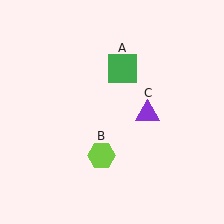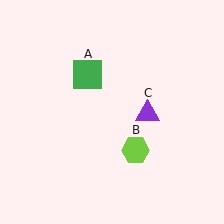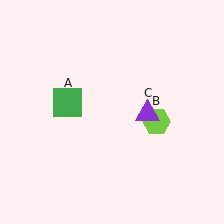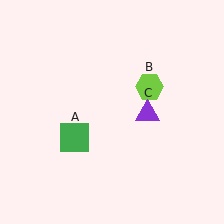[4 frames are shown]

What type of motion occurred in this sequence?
The green square (object A), lime hexagon (object B) rotated counterclockwise around the center of the scene.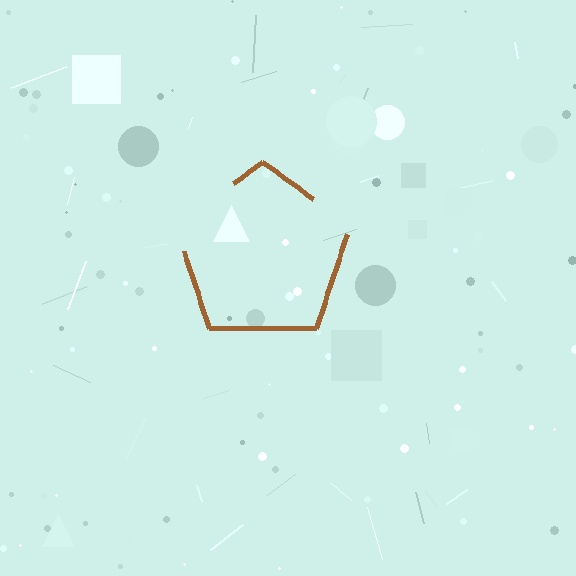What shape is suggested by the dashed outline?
The dashed outline suggests a pentagon.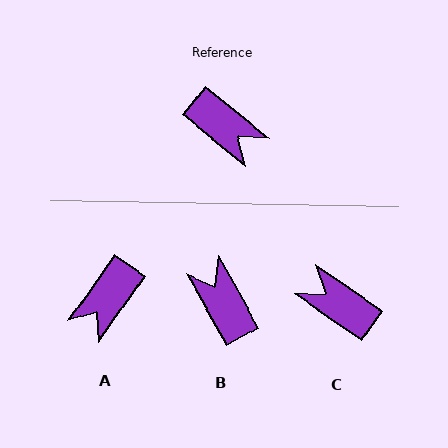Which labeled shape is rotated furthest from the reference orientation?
C, about 176 degrees away.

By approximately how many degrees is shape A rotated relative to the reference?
Approximately 85 degrees clockwise.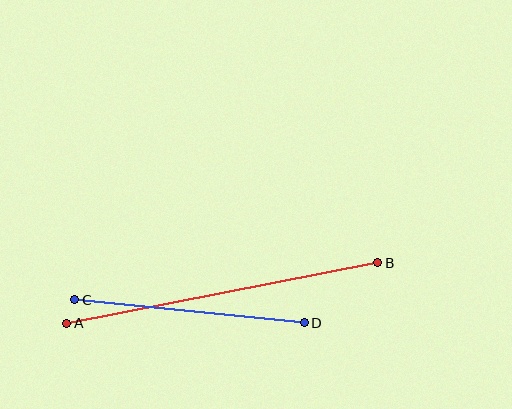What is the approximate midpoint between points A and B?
The midpoint is at approximately (222, 293) pixels.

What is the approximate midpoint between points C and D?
The midpoint is at approximately (190, 311) pixels.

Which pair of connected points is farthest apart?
Points A and B are farthest apart.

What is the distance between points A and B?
The distance is approximately 317 pixels.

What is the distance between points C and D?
The distance is approximately 231 pixels.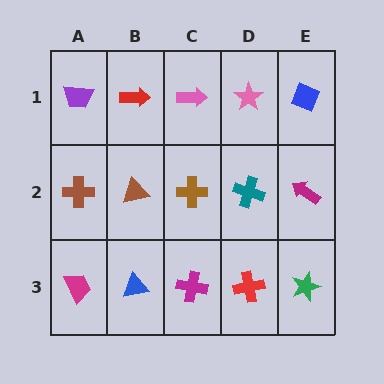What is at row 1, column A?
A purple trapezoid.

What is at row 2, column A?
A brown cross.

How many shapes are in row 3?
5 shapes.